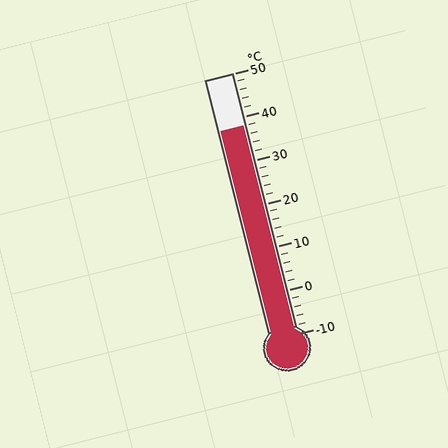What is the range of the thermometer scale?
The thermometer scale ranges from -10°C to 50°C.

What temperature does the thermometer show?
The thermometer shows approximately 38°C.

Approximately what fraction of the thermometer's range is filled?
The thermometer is filled to approximately 80% of its range.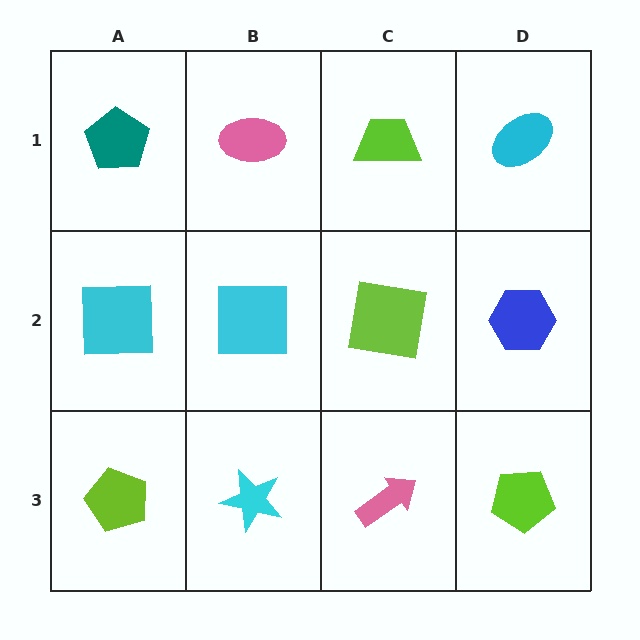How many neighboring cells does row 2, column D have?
3.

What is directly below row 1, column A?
A cyan square.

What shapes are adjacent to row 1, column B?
A cyan square (row 2, column B), a teal pentagon (row 1, column A), a lime trapezoid (row 1, column C).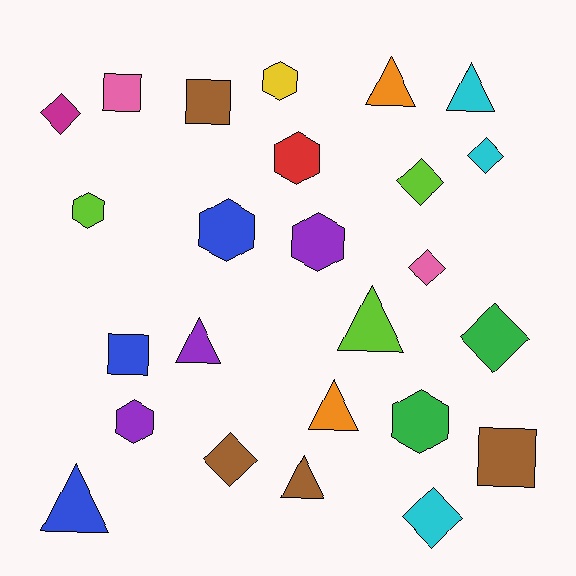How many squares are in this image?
There are 4 squares.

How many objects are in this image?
There are 25 objects.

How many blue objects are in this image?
There are 3 blue objects.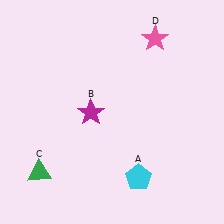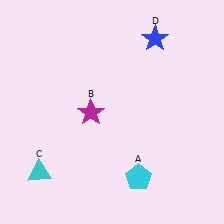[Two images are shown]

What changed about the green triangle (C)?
In Image 1, C is green. In Image 2, it changed to cyan.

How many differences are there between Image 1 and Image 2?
There are 2 differences between the two images.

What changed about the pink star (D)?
In Image 1, D is pink. In Image 2, it changed to blue.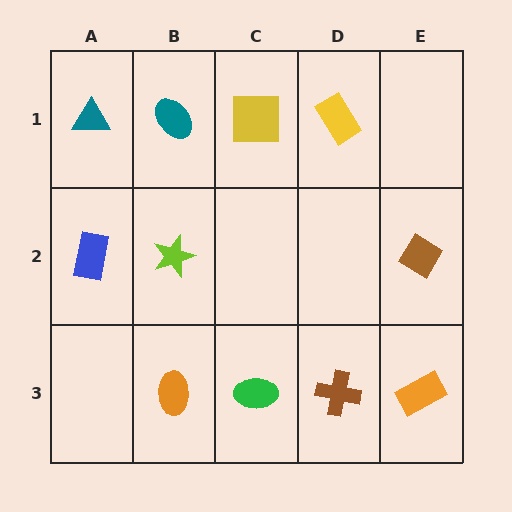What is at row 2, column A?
A blue rectangle.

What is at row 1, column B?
A teal ellipse.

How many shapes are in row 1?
4 shapes.